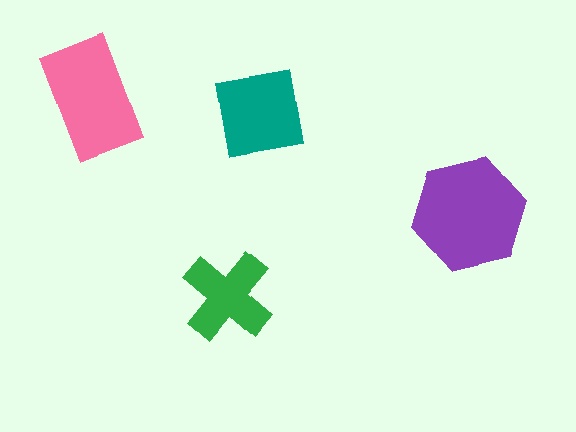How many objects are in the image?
There are 4 objects in the image.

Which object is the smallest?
The green cross.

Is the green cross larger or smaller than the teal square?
Smaller.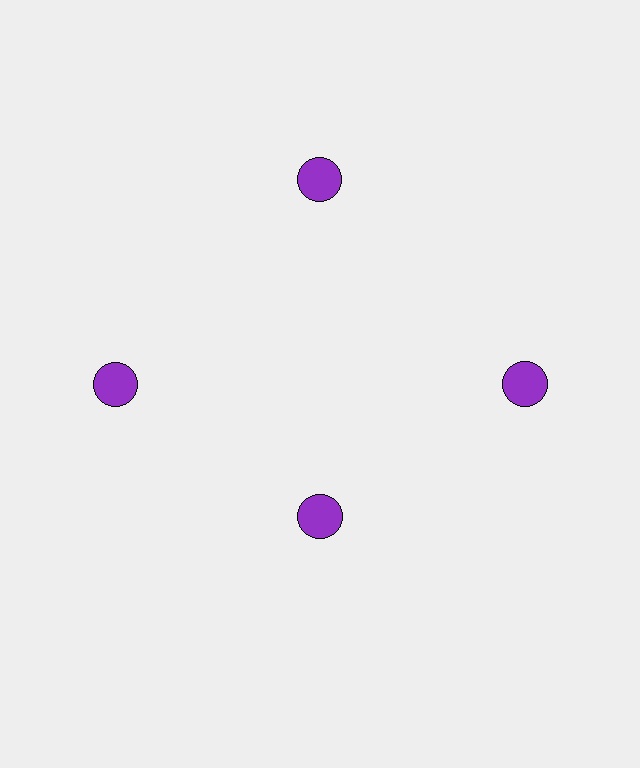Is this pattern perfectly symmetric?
No. The 4 purple circles are arranged in a ring, but one element near the 6 o'clock position is pulled inward toward the center, breaking the 4-fold rotational symmetry.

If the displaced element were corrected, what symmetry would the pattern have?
It would have 4-fold rotational symmetry — the pattern would map onto itself every 90 degrees.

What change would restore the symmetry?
The symmetry would be restored by moving it outward, back onto the ring so that all 4 circles sit at equal angles and equal distance from the center.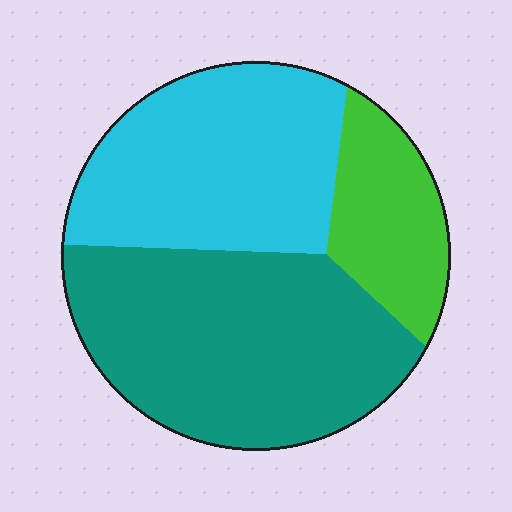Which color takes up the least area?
Green, at roughly 15%.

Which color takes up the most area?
Teal, at roughly 45%.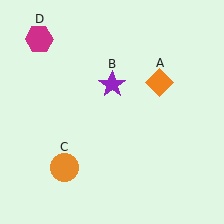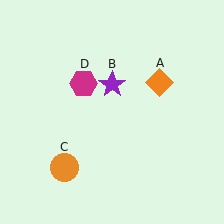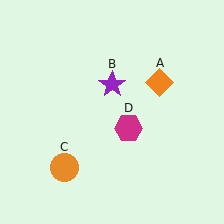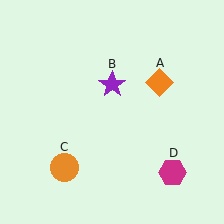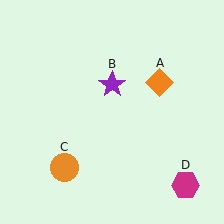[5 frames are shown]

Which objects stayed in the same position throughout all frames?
Orange diamond (object A) and purple star (object B) and orange circle (object C) remained stationary.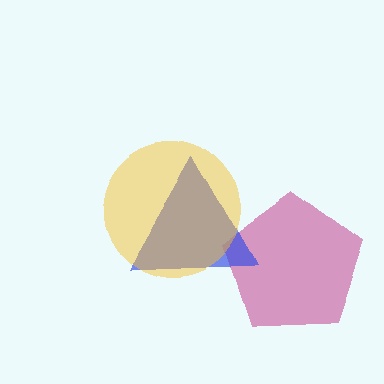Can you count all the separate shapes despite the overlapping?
Yes, there are 3 separate shapes.